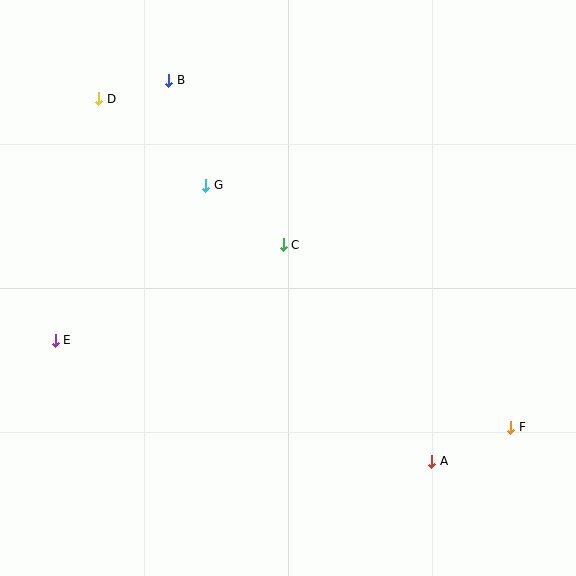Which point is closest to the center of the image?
Point C at (283, 245) is closest to the center.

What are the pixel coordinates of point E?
Point E is at (55, 340).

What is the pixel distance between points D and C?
The distance between D and C is 235 pixels.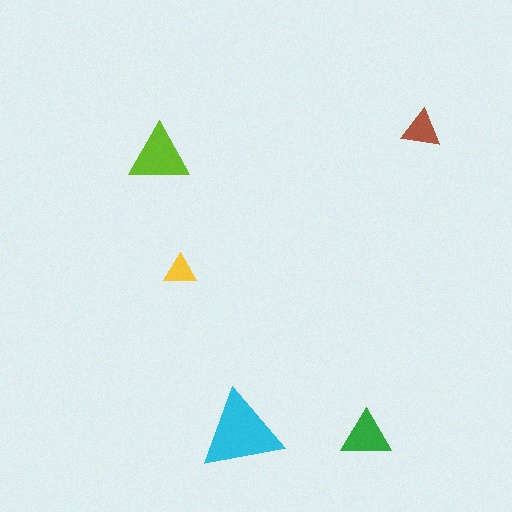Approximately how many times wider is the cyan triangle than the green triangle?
About 1.5 times wider.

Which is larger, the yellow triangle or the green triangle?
The green one.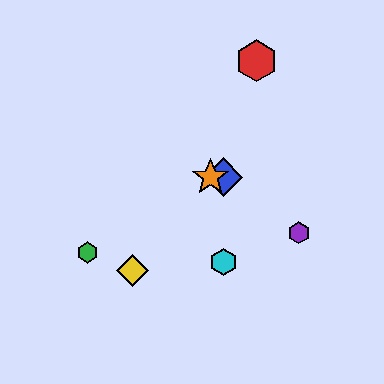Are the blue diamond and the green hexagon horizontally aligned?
No, the blue diamond is at y≈177 and the green hexagon is at y≈253.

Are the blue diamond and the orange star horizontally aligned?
Yes, both are at y≈177.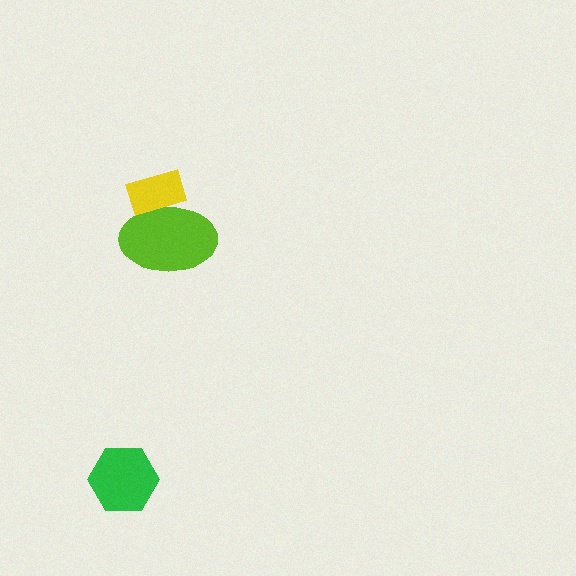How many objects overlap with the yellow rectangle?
1 object overlaps with the yellow rectangle.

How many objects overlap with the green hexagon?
0 objects overlap with the green hexagon.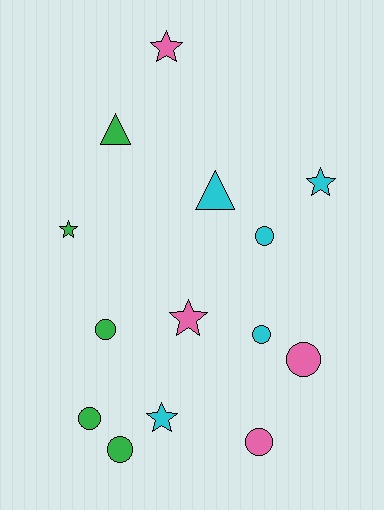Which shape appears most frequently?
Circle, with 7 objects.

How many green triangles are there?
There is 1 green triangle.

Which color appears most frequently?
Green, with 5 objects.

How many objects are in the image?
There are 14 objects.